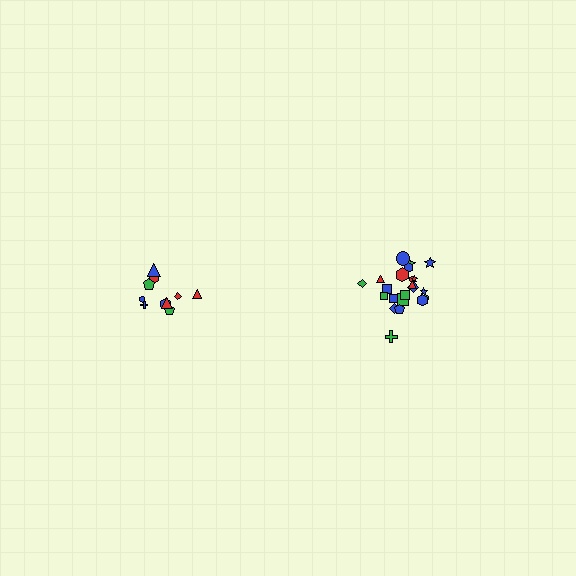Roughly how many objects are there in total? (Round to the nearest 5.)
Roughly 30 objects in total.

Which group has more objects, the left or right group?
The right group.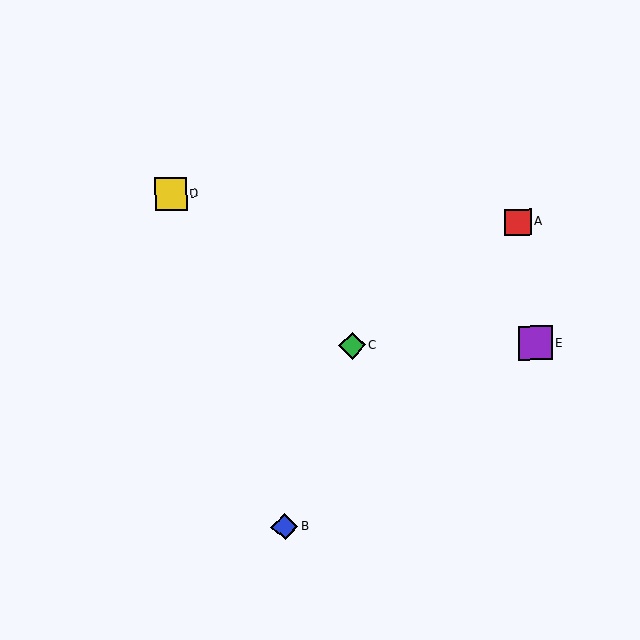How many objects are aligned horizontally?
2 objects (C, E) are aligned horizontally.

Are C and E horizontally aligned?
Yes, both are at y≈345.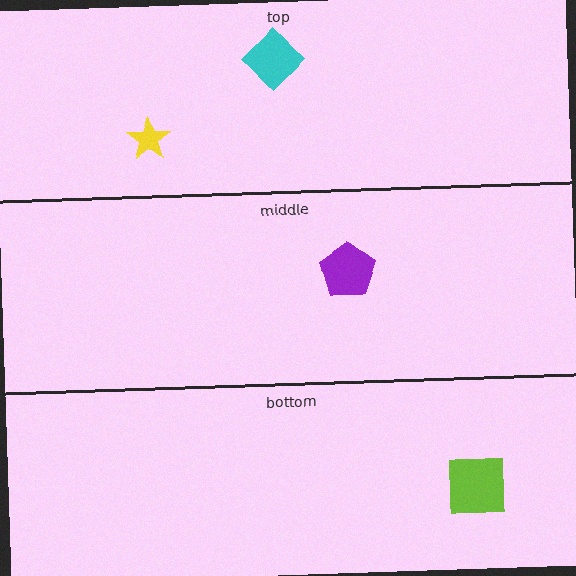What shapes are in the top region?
The cyan diamond, the yellow star.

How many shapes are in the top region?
2.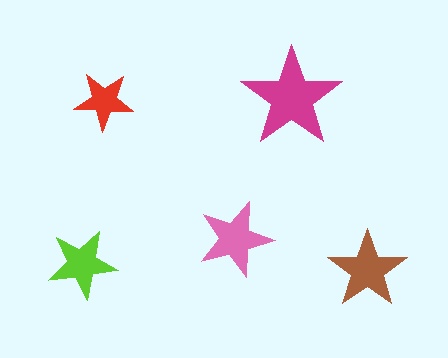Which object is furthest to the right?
The brown star is rightmost.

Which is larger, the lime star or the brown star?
The brown one.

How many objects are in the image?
There are 5 objects in the image.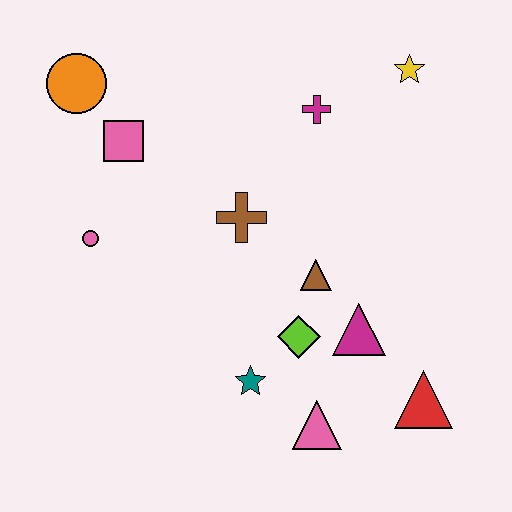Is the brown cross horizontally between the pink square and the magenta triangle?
Yes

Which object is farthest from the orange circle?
The red triangle is farthest from the orange circle.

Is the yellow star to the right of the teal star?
Yes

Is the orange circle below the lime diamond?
No